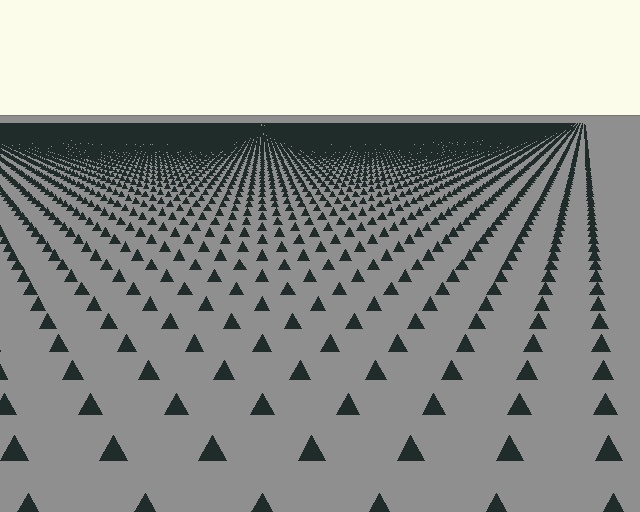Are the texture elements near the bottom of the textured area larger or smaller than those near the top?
Larger. Near the bottom, elements are closer to the viewer and appear at a bigger on-screen size.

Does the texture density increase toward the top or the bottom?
Density increases toward the top.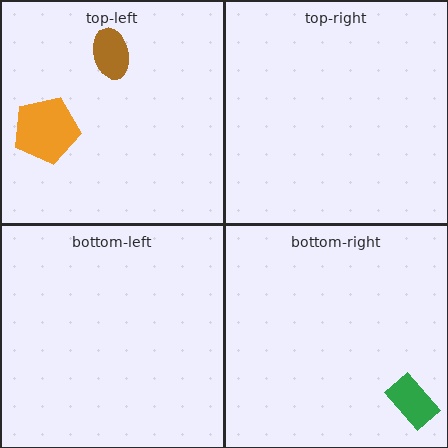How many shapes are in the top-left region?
2.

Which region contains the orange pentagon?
The top-left region.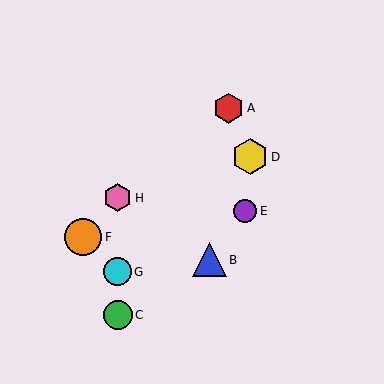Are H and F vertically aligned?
No, H is at x≈118 and F is at x≈83.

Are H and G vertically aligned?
Yes, both are at x≈118.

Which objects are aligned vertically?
Objects C, G, H are aligned vertically.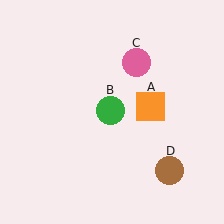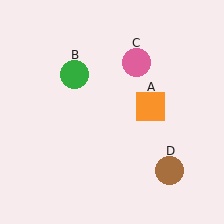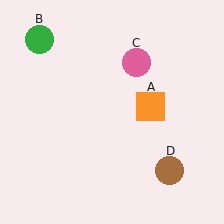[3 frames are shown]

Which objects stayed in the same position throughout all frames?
Orange square (object A) and pink circle (object C) and brown circle (object D) remained stationary.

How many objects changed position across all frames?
1 object changed position: green circle (object B).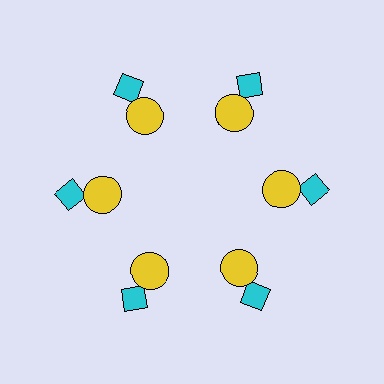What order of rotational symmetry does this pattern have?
This pattern has 6-fold rotational symmetry.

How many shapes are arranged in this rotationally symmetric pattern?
There are 12 shapes, arranged in 6 groups of 2.